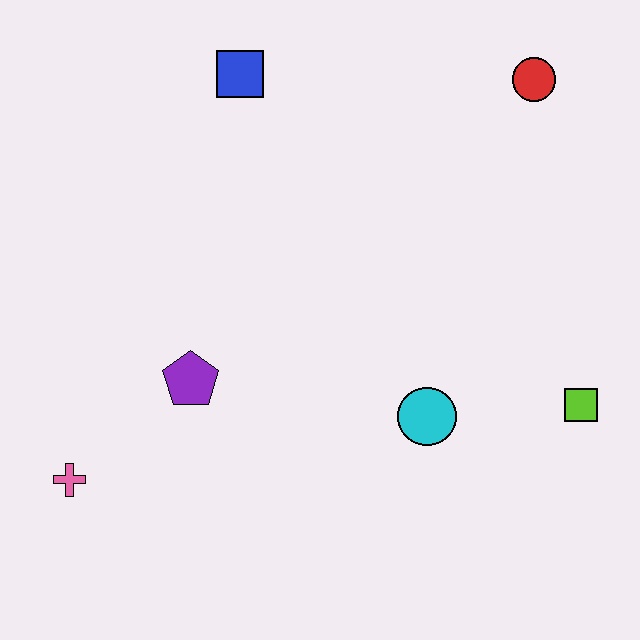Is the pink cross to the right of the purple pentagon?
No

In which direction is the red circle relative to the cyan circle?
The red circle is above the cyan circle.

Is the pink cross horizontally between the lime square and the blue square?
No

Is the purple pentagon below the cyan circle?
No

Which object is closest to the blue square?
The red circle is closest to the blue square.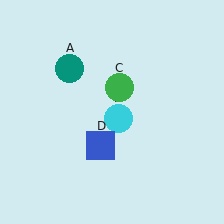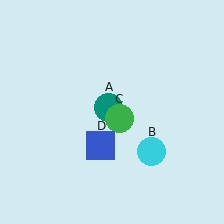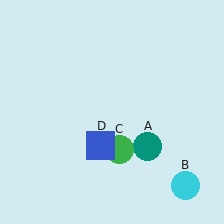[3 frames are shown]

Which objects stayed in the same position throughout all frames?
Blue square (object D) remained stationary.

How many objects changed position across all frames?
3 objects changed position: teal circle (object A), cyan circle (object B), green circle (object C).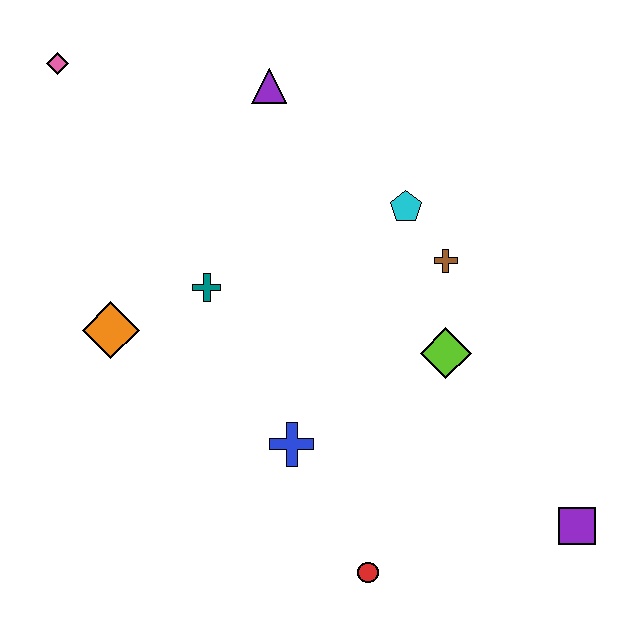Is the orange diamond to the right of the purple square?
No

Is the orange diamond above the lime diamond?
Yes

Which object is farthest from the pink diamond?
The purple square is farthest from the pink diamond.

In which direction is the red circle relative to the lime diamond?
The red circle is below the lime diamond.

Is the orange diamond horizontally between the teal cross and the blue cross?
No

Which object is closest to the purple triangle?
The cyan pentagon is closest to the purple triangle.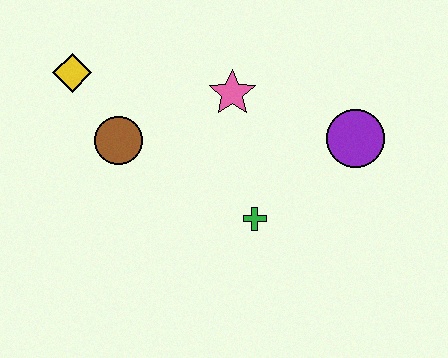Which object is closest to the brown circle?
The yellow diamond is closest to the brown circle.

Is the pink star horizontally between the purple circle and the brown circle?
Yes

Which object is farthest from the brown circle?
The purple circle is farthest from the brown circle.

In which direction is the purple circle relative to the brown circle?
The purple circle is to the right of the brown circle.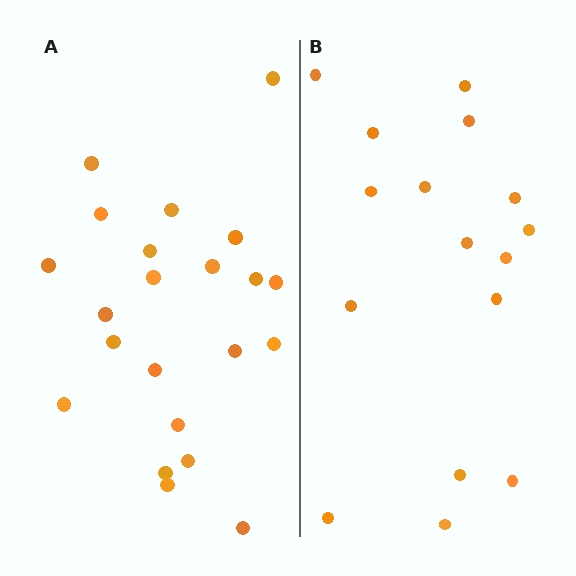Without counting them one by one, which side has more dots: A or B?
Region A (the left region) has more dots.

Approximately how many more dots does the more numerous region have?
Region A has about 6 more dots than region B.